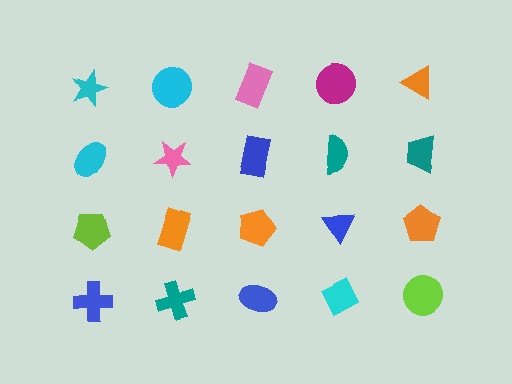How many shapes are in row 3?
5 shapes.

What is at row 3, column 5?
An orange pentagon.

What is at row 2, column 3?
A blue rectangle.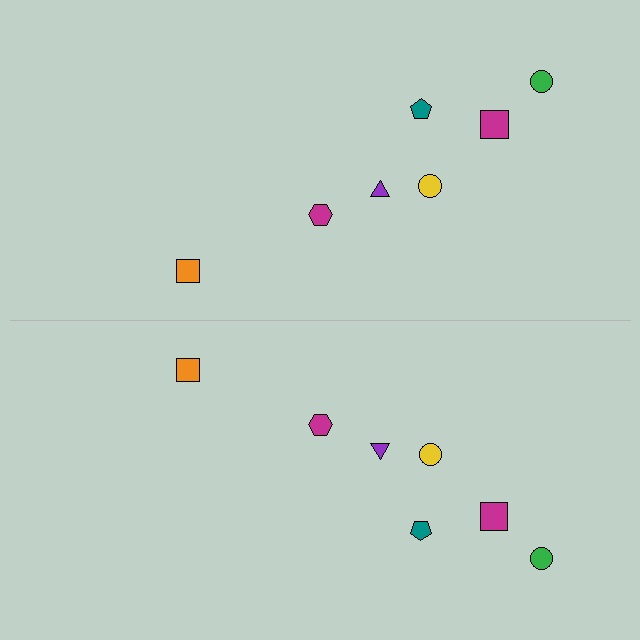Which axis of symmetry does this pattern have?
The pattern has a horizontal axis of symmetry running through the center of the image.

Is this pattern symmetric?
Yes, this pattern has bilateral (reflection) symmetry.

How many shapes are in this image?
There are 14 shapes in this image.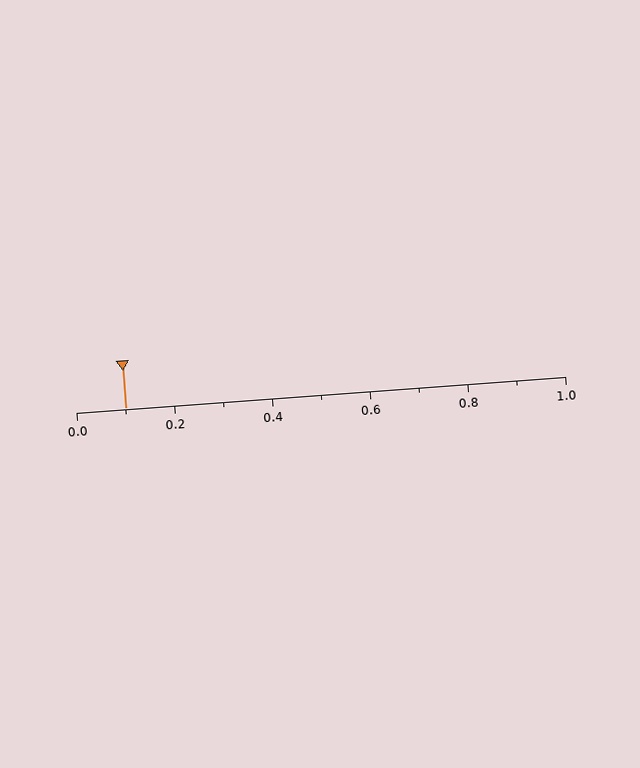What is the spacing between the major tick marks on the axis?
The major ticks are spaced 0.2 apart.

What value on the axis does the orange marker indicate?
The marker indicates approximately 0.1.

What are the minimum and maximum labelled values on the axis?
The axis runs from 0.0 to 1.0.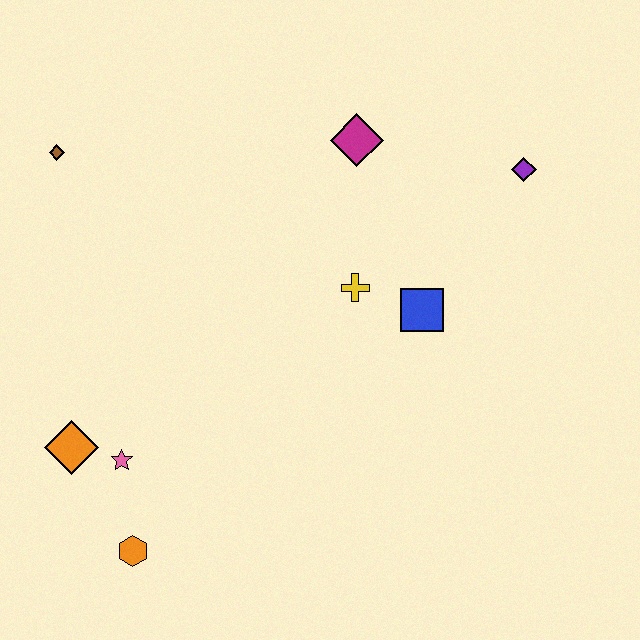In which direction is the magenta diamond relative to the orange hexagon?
The magenta diamond is above the orange hexagon.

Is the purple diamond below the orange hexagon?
No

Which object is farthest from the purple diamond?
The orange hexagon is farthest from the purple diamond.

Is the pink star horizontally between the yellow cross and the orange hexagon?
No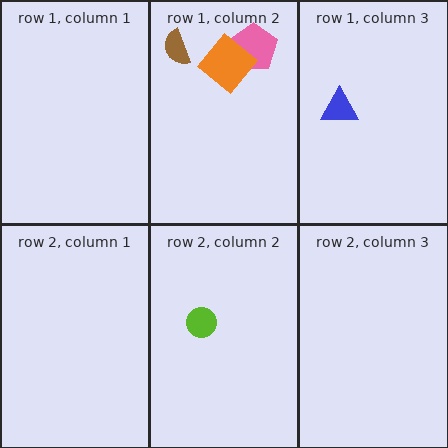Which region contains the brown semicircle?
The row 1, column 2 region.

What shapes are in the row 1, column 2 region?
The pink pentagon, the orange diamond, the brown semicircle.